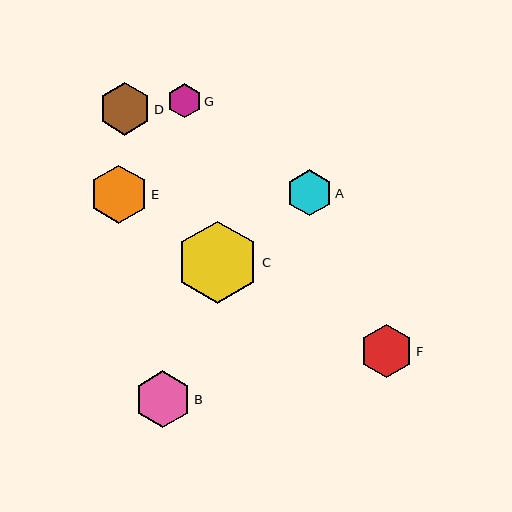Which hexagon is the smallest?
Hexagon G is the smallest with a size of approximately 34 pixels.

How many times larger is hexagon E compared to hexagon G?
Hexagon E is approximately 1.7 times the size of hexagon G.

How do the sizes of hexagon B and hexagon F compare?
Hexagon B and hexagon F are approximately the same size.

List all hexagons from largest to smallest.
From largest to smallest: C, E, B, F, D, A, G.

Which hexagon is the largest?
Hexagon C is the largest with a size of approximately 82 pixels.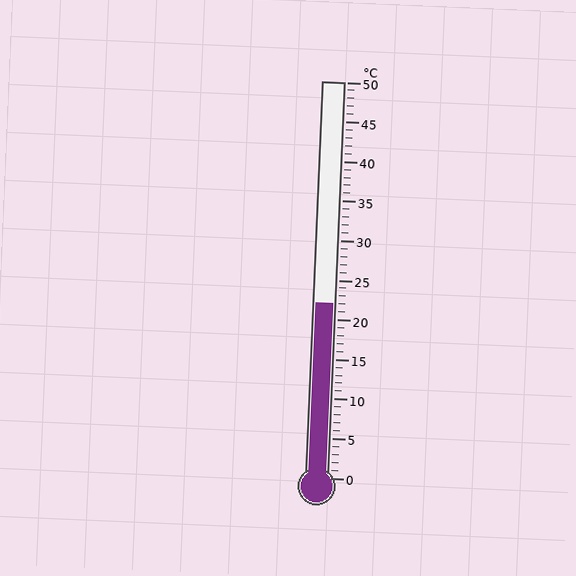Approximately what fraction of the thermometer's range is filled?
The thermometer is filled to approximately 45% of its range.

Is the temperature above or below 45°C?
The temperature is below 45°C.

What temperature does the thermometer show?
The thermometer shows approximately 22°C.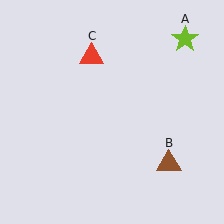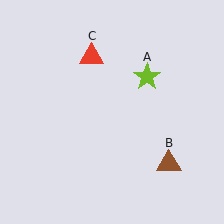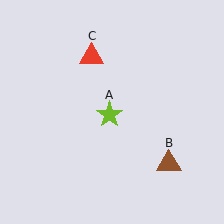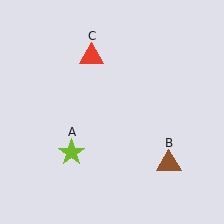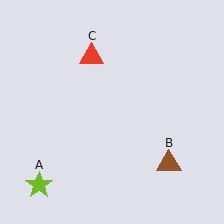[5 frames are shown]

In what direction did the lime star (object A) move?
The lime star (object A) moved down and to the left.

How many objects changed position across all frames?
1 object changed position: lime star (object A).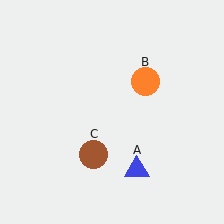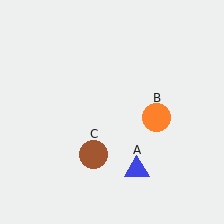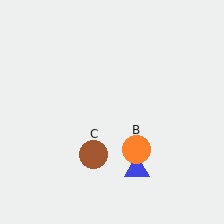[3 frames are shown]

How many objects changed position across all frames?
1 object changed position: orange circle (object B).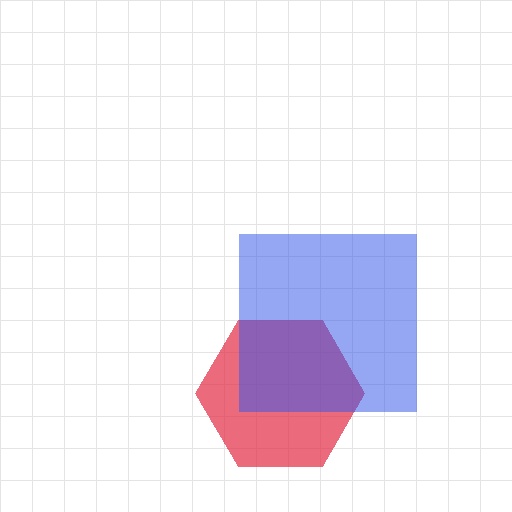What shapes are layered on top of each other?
The layered shapes are: a red hexagon, a blue square.